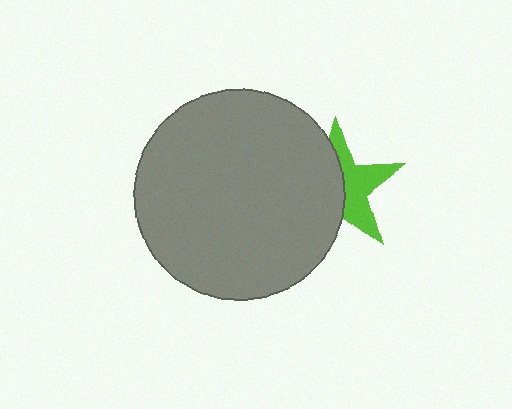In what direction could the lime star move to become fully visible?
The lime star could move right. That would shift it out from behind the gray circle entirely.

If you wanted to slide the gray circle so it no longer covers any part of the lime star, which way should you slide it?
Slide it left — that is the most direct way to separate the two shapes.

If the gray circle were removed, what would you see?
You would see the complete lime star.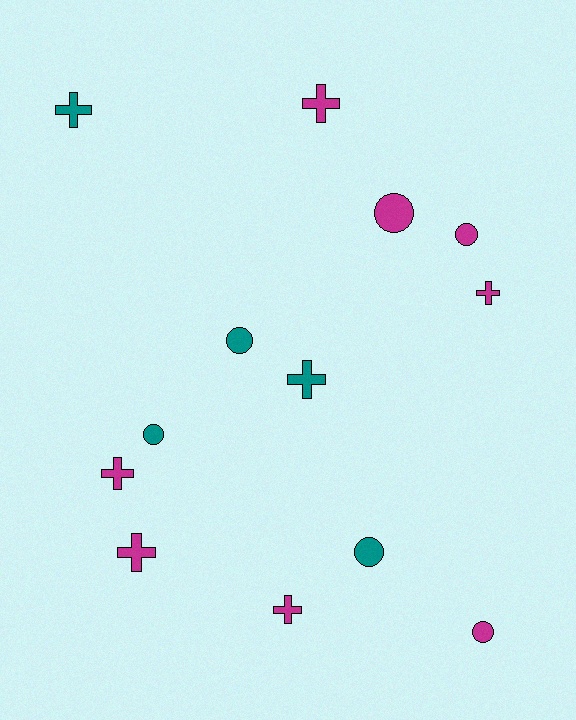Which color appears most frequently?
Magenta, with 8 objects.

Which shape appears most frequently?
Cross, with 7 objects.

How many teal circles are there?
There are 3 teal circles.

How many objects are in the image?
There are 13 objects.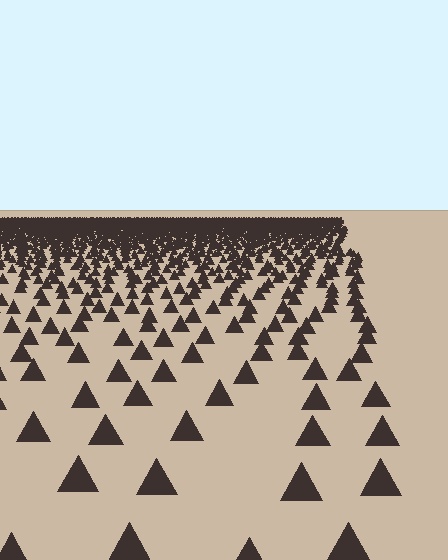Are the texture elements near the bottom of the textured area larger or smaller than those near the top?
Larger. Near the bottom, elements are closer to the viewer and appear at a bigger on-screen size.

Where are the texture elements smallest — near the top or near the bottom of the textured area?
Near the top.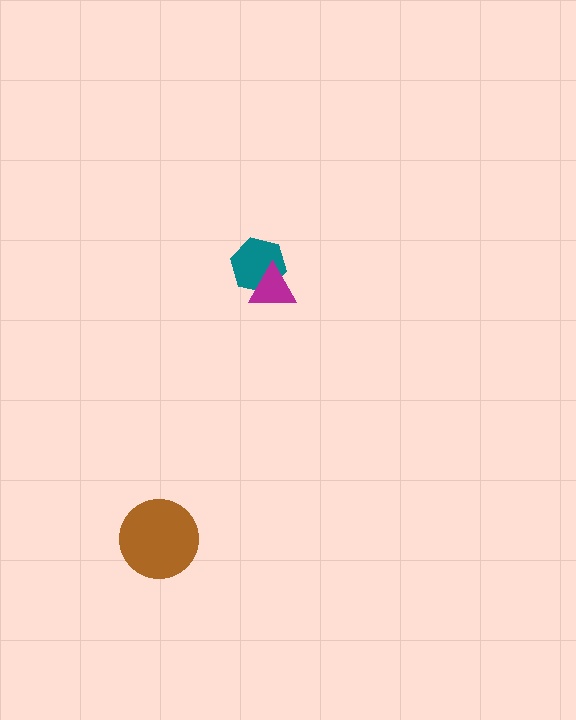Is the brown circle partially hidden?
No, no other shape covers it.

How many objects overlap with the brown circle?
0 objects overlap with the brown circle.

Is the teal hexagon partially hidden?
Yes, it is partially covered by another shape.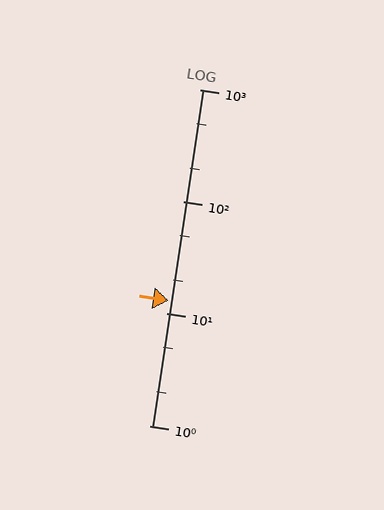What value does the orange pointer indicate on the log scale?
The pointer indicates approximately 13.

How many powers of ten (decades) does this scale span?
The scale spans 3 decades, from 1 to 1000.